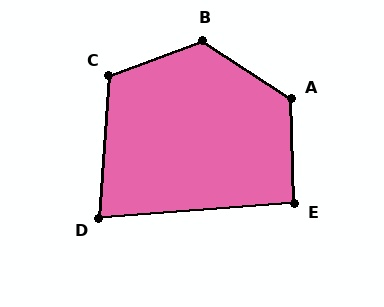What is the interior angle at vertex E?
Approximately 93 degrees (approximately right).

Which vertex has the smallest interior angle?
D, at approximately 81 degrees.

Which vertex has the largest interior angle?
B, at approximately 126 degrees.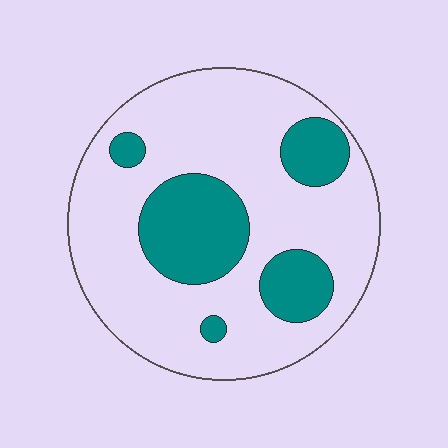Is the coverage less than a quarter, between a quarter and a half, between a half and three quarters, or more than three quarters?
Between a quarter and a half.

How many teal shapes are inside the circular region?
5.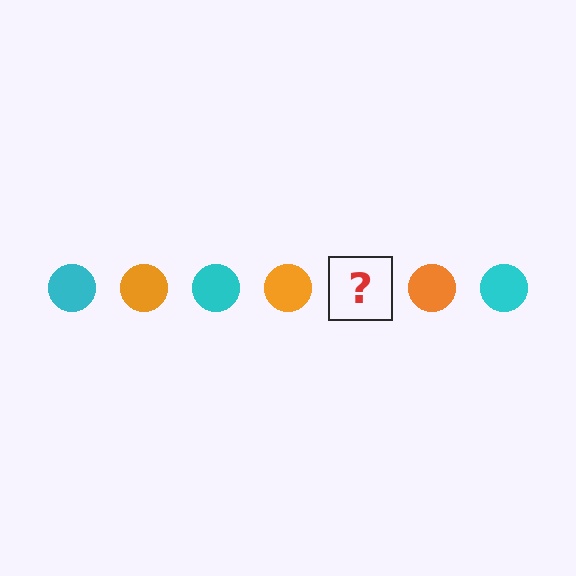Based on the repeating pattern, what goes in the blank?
The blank should be a cyan circle.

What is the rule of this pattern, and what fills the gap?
The rule is that the pattern cycles through cyan, orange circles. The gap should be filled with a cyan circle.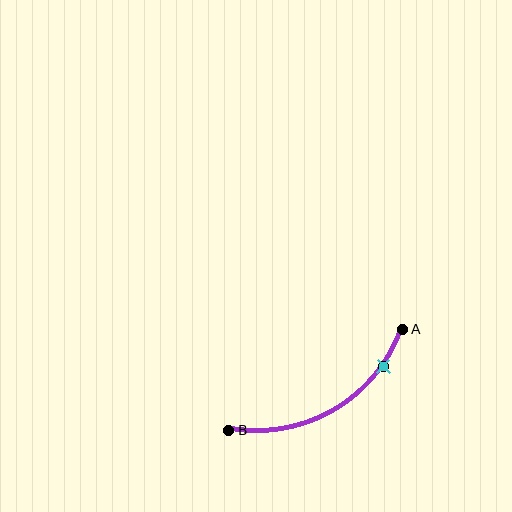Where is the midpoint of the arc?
The arc midpoint is the point on the curve farthest from the straight line joining A and B. It sits below that line.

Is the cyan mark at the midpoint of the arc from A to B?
No. The cyan mark lies on the arc but is closer to endpoint A. The arc midpoint would be at the point on the curve equidistant along the arc from both A and B.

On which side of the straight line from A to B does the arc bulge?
The arc bulges below the straight line connecting A and B.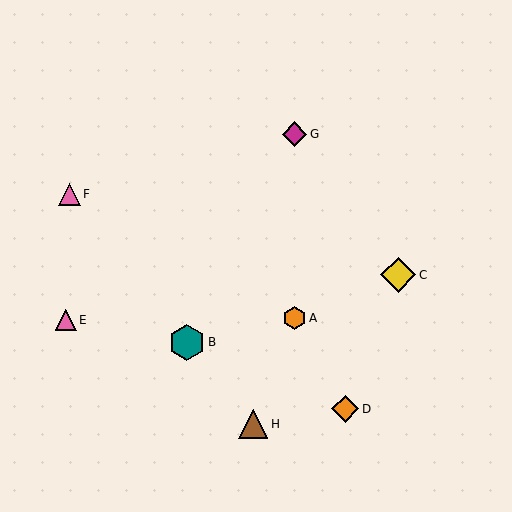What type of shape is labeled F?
Shape F is a pink triangle.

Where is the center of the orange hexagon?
The center of the orange hexagon is at (295, 318).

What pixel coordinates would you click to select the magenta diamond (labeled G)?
Click at (294, 134) to select the magenta diamond G.